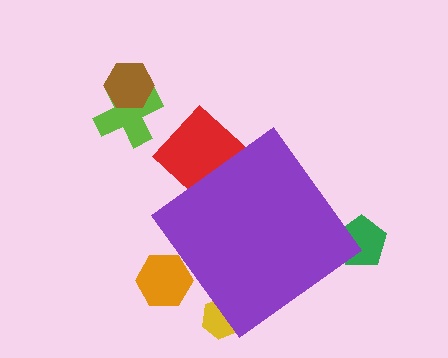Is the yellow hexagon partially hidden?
Yes, the yellow hexagon is partially hidden behind the purple diamond.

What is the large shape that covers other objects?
A purple diamond.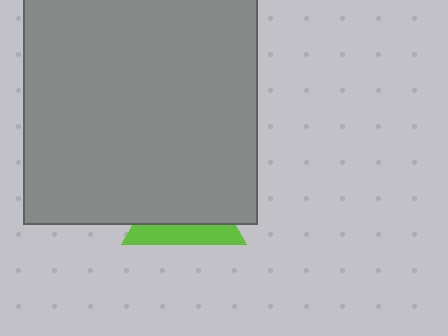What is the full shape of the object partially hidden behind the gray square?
The partially hidden object is a lime triangle.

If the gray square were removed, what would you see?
You would see the complete lime triangle.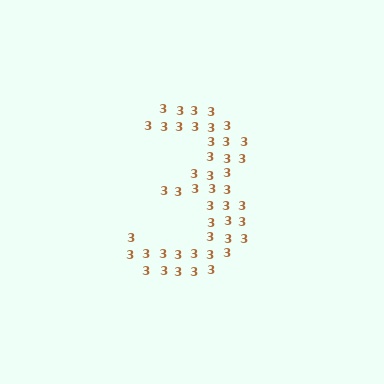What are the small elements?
The small elements are digit 3's.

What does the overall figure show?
The overall figure shows the digit 3.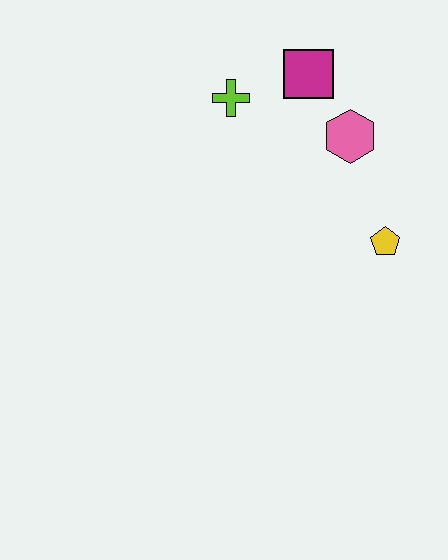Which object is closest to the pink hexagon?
The magenta square is closest to the pink hexagon.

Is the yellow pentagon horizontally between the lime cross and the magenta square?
No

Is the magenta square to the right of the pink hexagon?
No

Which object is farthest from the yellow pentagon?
The lime cross is farthest from the yellow pentagon.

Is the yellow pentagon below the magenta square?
Yes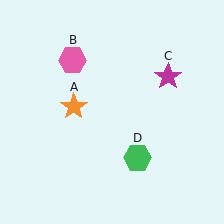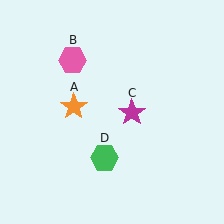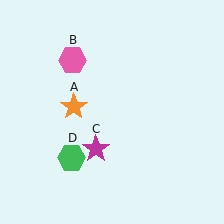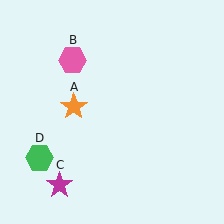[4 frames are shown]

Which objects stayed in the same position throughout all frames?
Orange star (object A) and pink hexagon (object B) remained stationary.